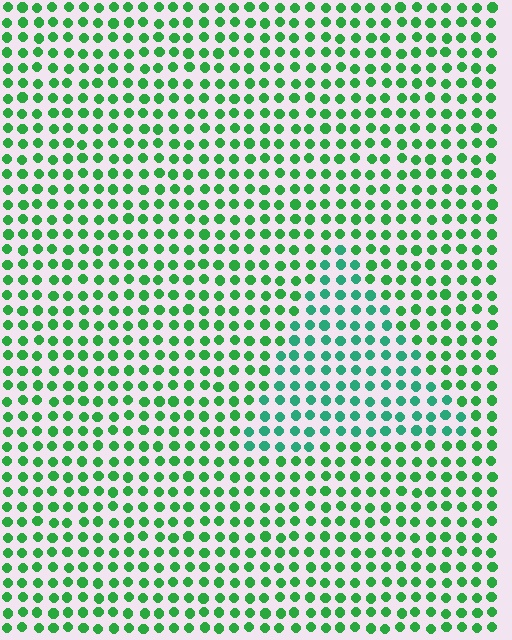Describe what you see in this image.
The image is filled with small green elements in a uniform arrangement. A triangle-shaped region is visible where the elements are tinted to a slightly different hue, forming a subtle color boundary.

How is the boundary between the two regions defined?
The boundary is defined purely by a slight shift in hue (about 28 degrees). Spacing, size, and orientation are identical on both sides.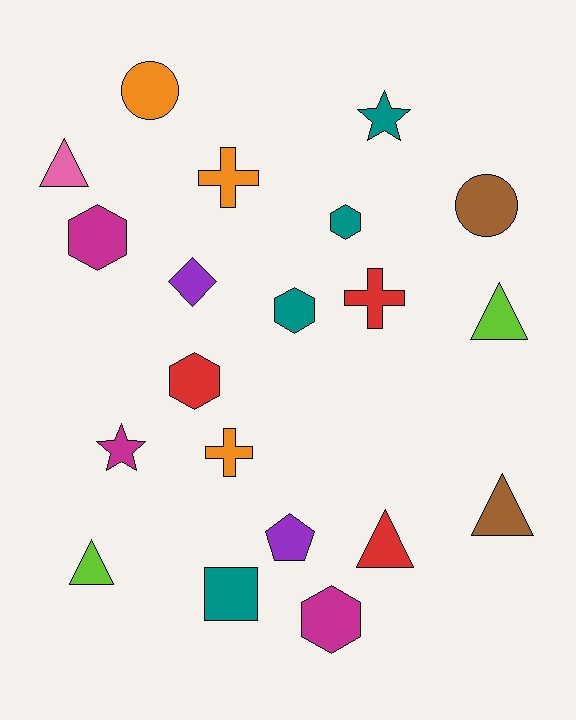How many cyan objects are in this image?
There are no cyan objects.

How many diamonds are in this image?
There is 1 diamond.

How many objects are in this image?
There are 20 objects.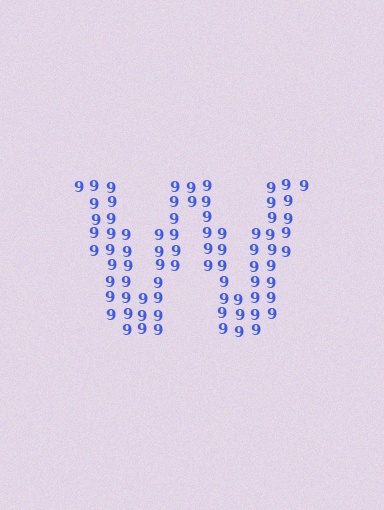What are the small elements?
The small elements are digit 9's.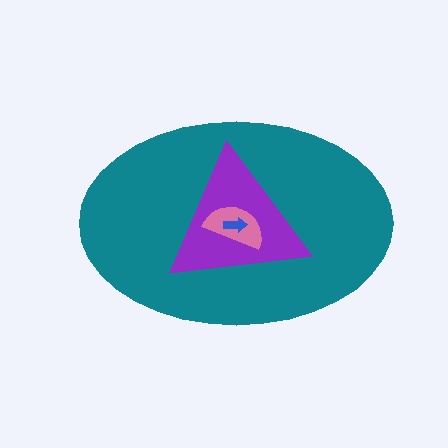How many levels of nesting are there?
4.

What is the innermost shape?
The blue arrow.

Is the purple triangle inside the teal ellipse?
Yes.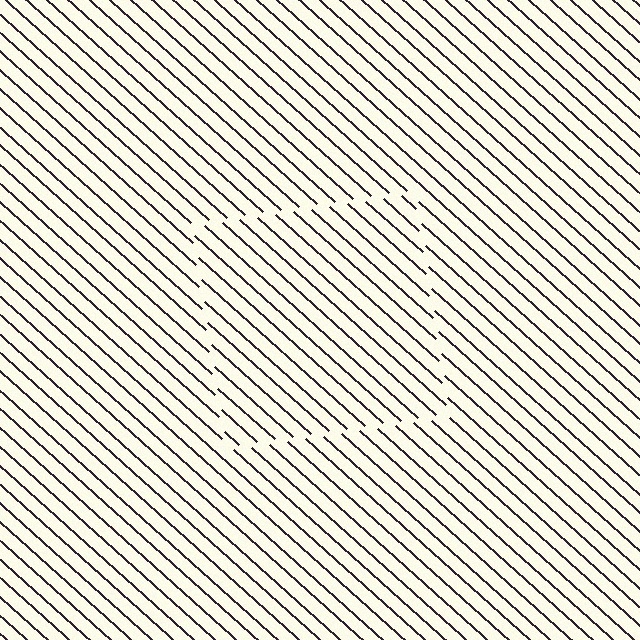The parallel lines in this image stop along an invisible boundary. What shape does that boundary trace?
An illusory square. The interior of the shape contains the same grating, shifted by half a period — the contour is defined by the phase discontinuity where line-ends from the inner and outer gratings abut.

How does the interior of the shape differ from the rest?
The interior of the shape contains the same grating, shifted by half a period — the contour is defined by the phase discontinuity where line-ends from the inner and outer gratings abut.